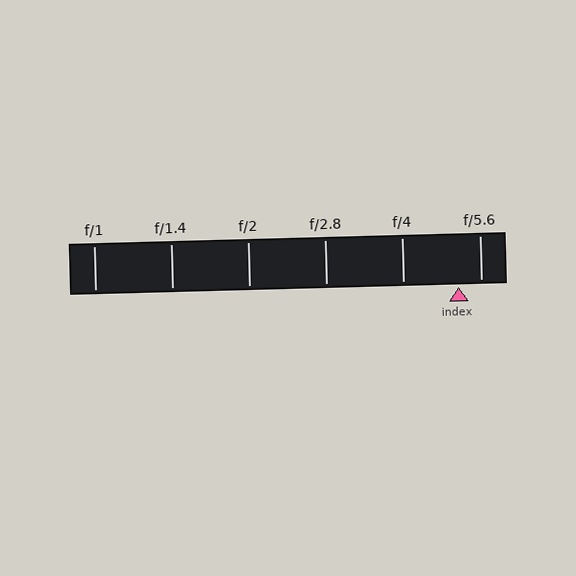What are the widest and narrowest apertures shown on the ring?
The widest aperture shown is f/1 and the narrowest is f/5.6.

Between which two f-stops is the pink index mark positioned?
The index mark is between f/4 and f/5.6.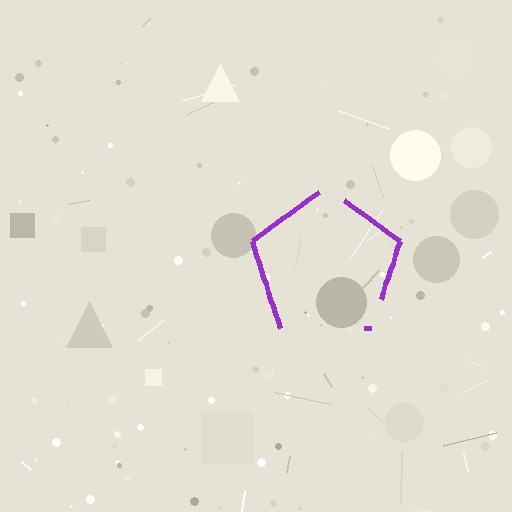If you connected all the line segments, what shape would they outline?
They would outline a pentagon.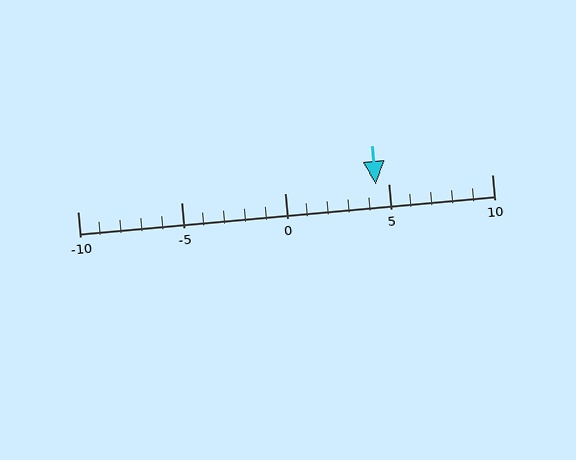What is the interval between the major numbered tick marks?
The major tick marks are spaced 5 units apart.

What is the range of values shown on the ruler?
The ruler shows values from -10 to 10.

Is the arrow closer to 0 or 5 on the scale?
The arrow is closer to 5.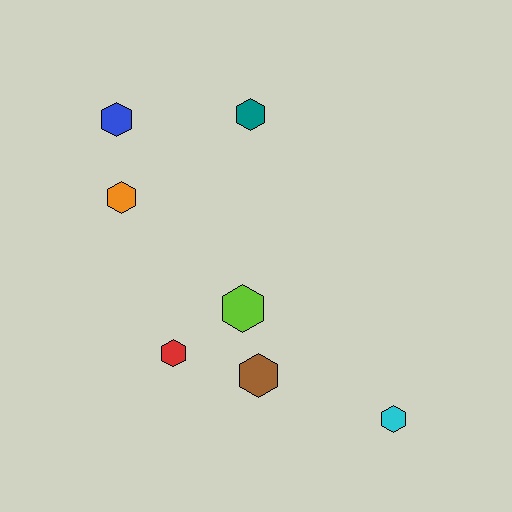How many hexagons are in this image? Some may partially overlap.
There are 7 hexagons.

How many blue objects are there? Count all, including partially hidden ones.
There is 1 blue object.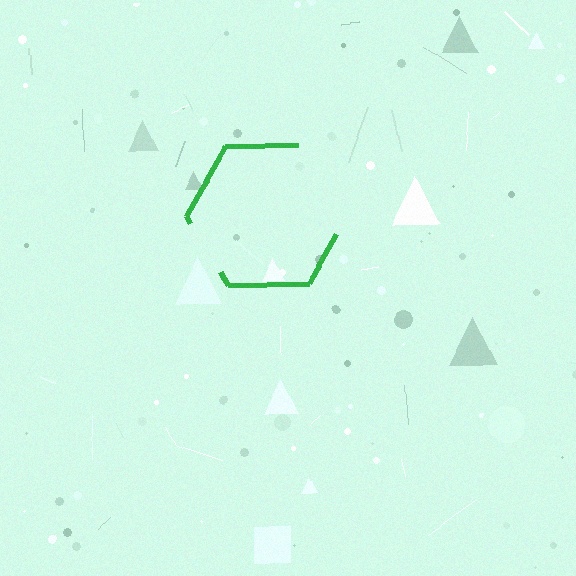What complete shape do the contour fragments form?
The contour fragments form a hexagon.